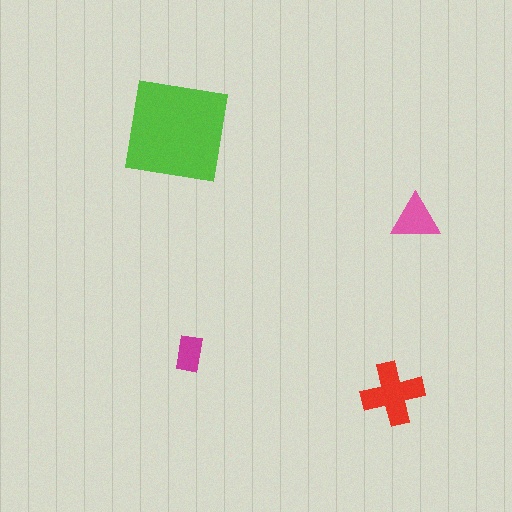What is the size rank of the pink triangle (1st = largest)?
3rd.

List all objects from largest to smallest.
The lime square, the red cross, the pink triangle, the magenta rectangle.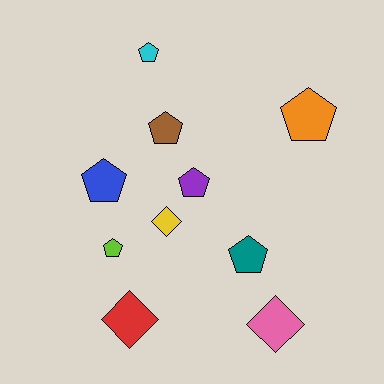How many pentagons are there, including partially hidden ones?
There are 7 pentagons.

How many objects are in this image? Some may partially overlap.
There are 10 objects.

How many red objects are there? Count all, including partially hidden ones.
There is 1 red object.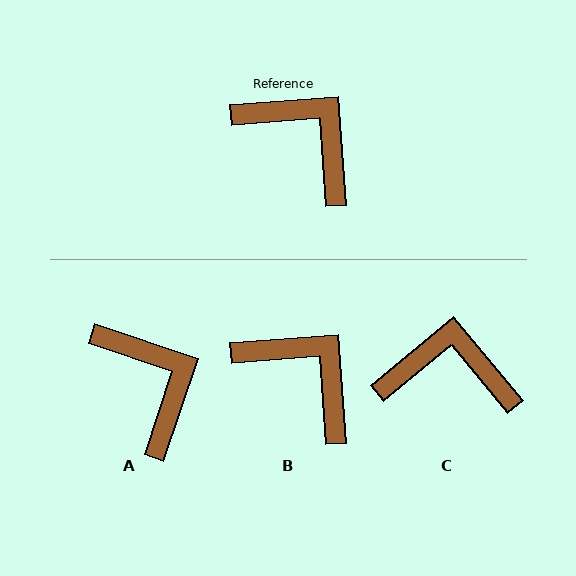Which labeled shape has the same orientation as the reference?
B.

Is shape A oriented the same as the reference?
No, it is off by about 23 degrees.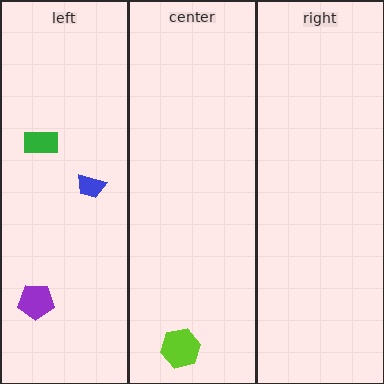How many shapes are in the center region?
1.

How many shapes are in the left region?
3.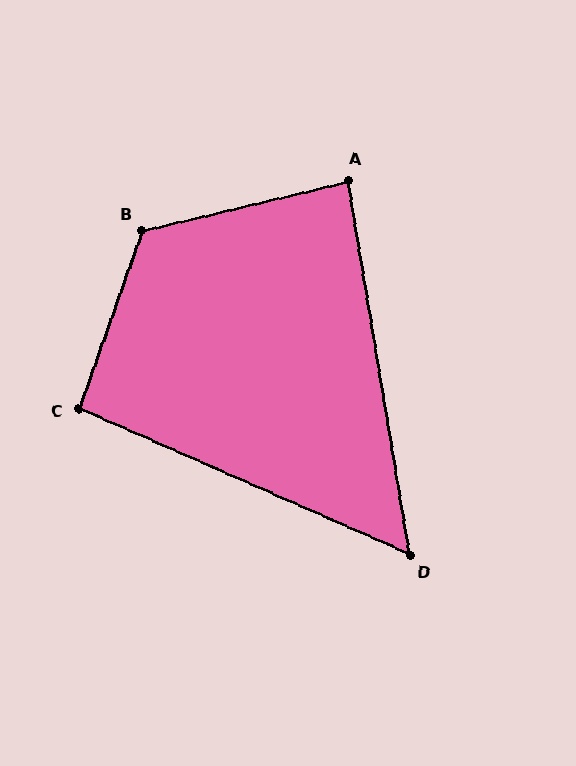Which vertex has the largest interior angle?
B, at approximately 123 degrees.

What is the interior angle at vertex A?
Approximately 86 degrees (approximately right).